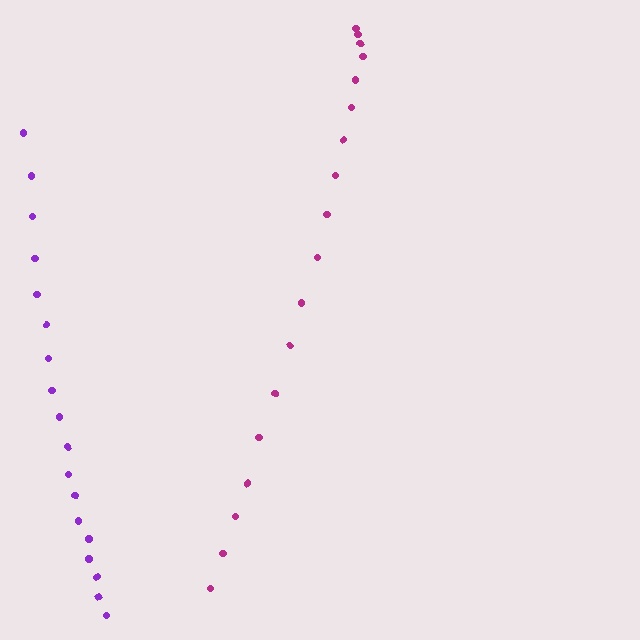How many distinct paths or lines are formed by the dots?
There are 2 distinct paths.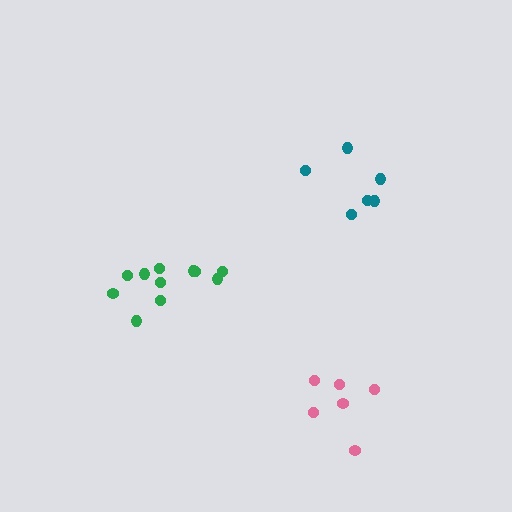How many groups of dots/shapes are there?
There are 3 groups.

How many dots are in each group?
Group 1: 6 dots, Group 2: 11 dots, Group 3: 6 dots (23 total).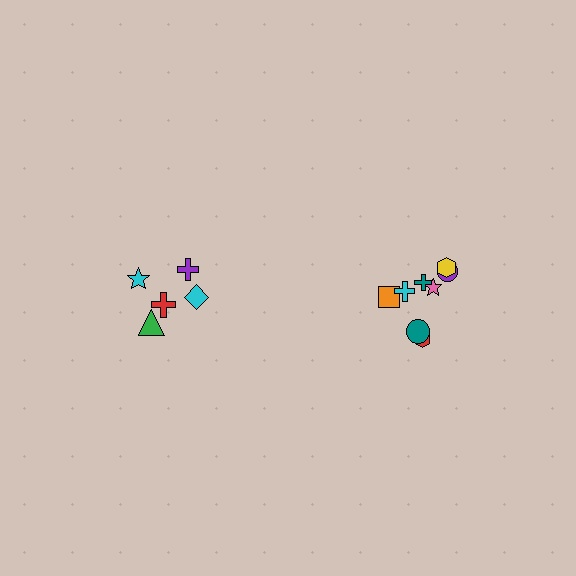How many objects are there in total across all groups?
There are 13 objects.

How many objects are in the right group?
There are 8 objects.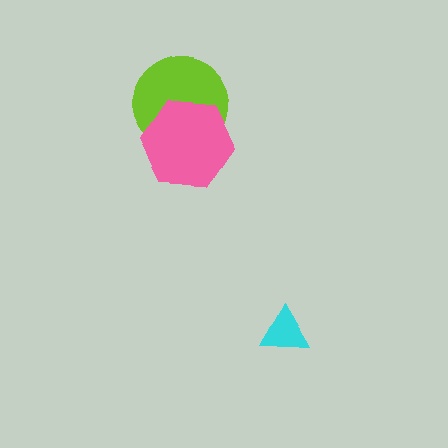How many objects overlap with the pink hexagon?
1 object overlaps with the pink hexagon.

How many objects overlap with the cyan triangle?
0 objects overlap with the cyan triangle.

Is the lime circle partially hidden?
Yes, it is partially covered by another shape.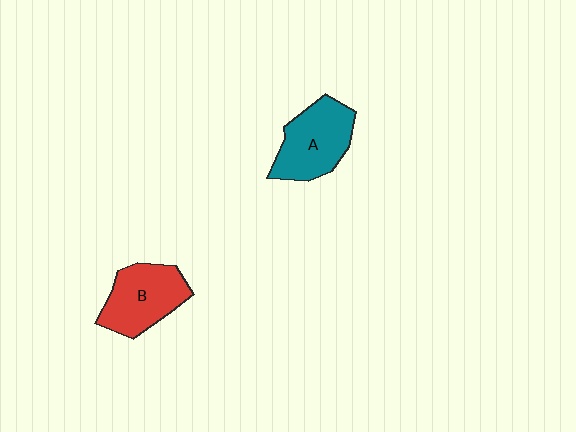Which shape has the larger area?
Shape A (teal).